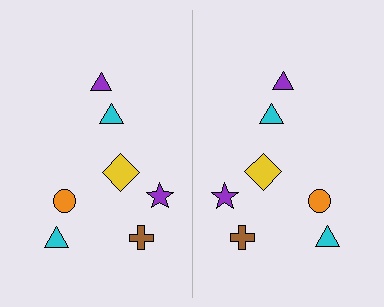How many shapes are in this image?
There are 14 shapes in this image.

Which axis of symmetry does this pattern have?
The pattern has a vertical axis of symmetry running through the center of the image.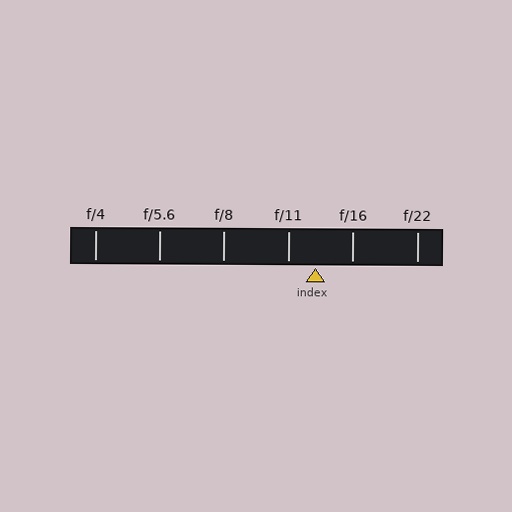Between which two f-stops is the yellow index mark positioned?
The index mark is between f/11 and f/16.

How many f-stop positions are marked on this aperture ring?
There are 6 f-stop positions marked.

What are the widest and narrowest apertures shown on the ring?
The widest aperture shown is f/4 and the narrowest is f/22.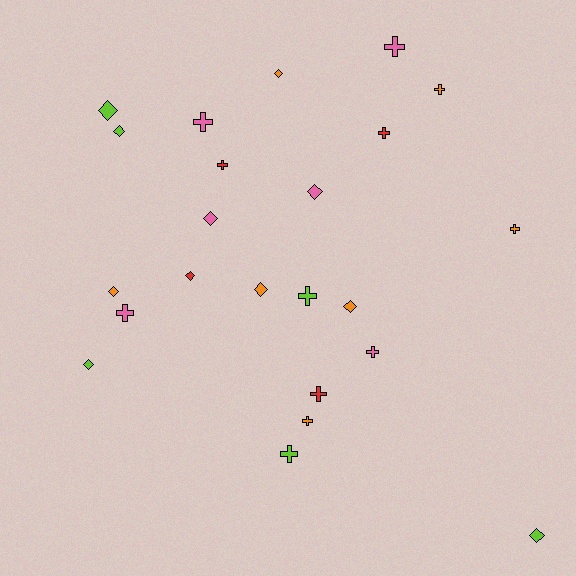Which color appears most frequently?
Orange, with 7 objects.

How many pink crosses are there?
There are 4 pink crosses.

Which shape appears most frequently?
Cross, with 12 objects.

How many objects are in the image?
There are 23 objects.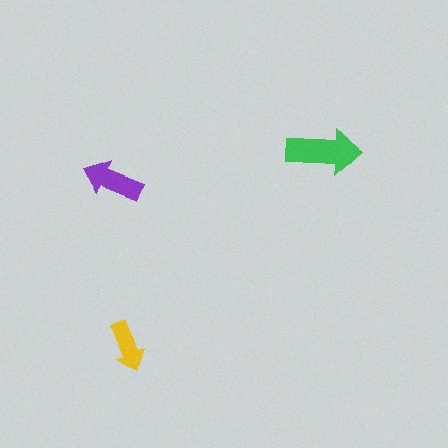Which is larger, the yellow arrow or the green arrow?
The green one.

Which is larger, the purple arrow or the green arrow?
The green one.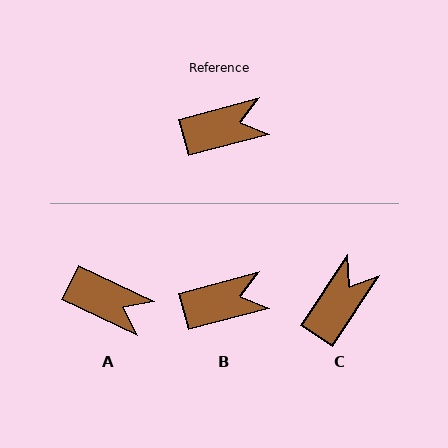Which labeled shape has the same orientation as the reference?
B.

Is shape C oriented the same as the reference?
No, it is off by about 42 degrees.